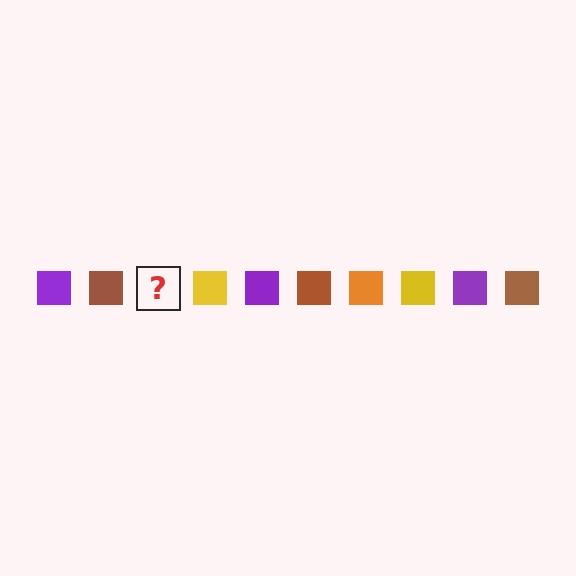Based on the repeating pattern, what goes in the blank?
The blank should be an orange square.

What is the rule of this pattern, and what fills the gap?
The rule is that the pattern cycles through purple, brown, orange, yellow squares. The gap should be filled with an orange square.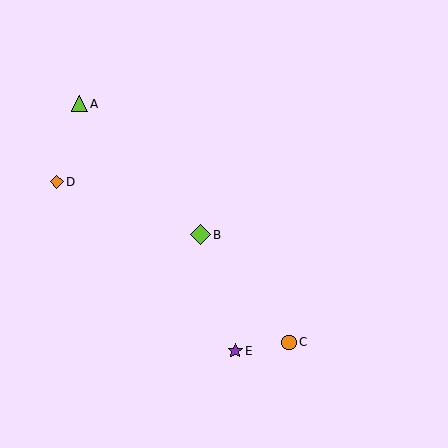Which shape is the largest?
The lime diamond (labeled B) is the largest.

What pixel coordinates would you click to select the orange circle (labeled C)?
Click at (289, 342) to select the orange circle C.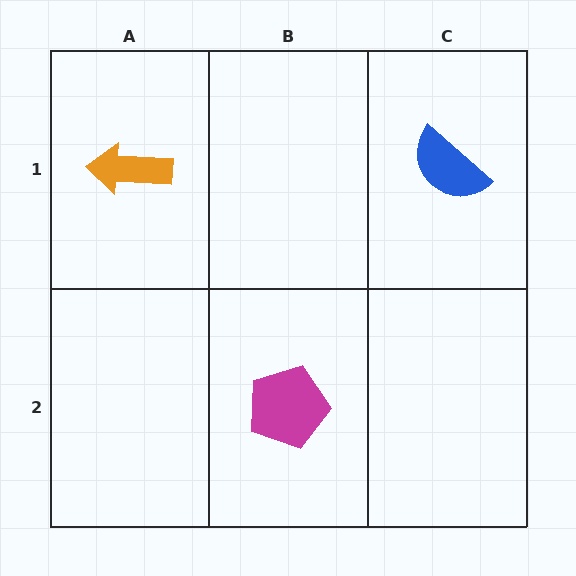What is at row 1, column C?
A blue semicircle.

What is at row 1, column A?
An orange arrow.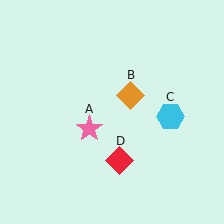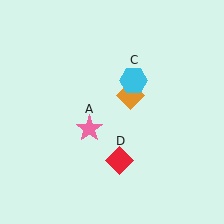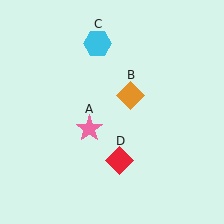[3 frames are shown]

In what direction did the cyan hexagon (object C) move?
The cyan hexagon (object C) moved up and to the left.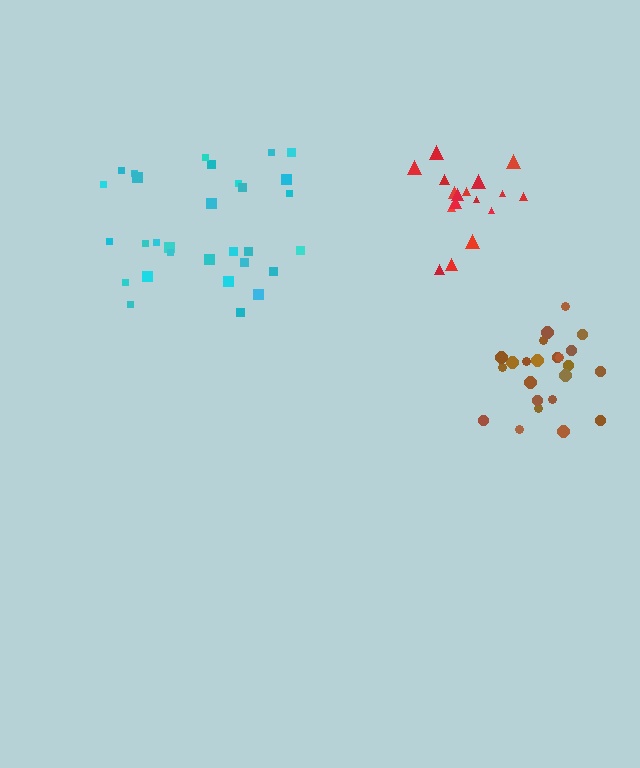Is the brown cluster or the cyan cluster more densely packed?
Brown.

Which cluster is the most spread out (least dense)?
Cyan.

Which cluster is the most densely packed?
Red.